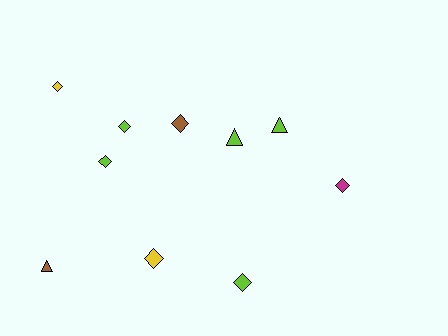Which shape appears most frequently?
Diamond, with 7 objects.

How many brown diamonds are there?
There is 1 brown diamond.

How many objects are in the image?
There are 10 objects.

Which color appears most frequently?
Lime, with 5 objects.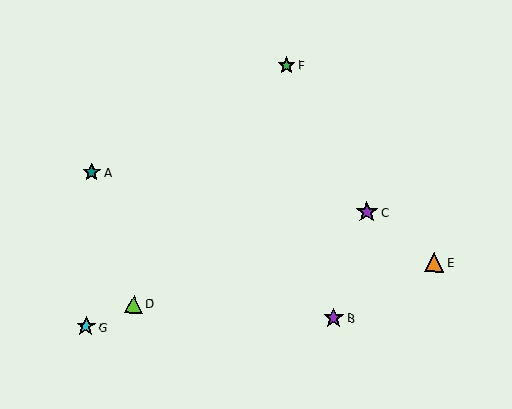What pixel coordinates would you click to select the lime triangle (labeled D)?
Click at (134, 304) to select the lime triangle D.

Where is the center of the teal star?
The center of the teal star is at (92, 172).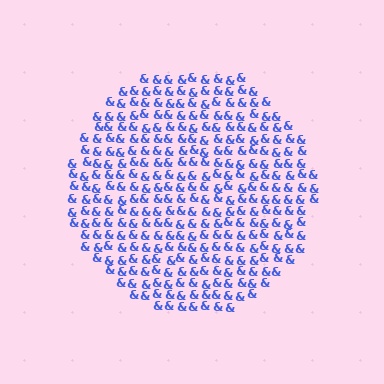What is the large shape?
The large shape is a circle.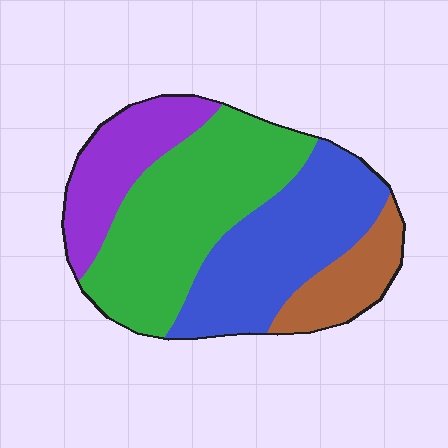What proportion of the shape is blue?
Blue takes up between a quarter and a half of the shape.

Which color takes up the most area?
Green, at roughly 40%.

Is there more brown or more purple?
Purple.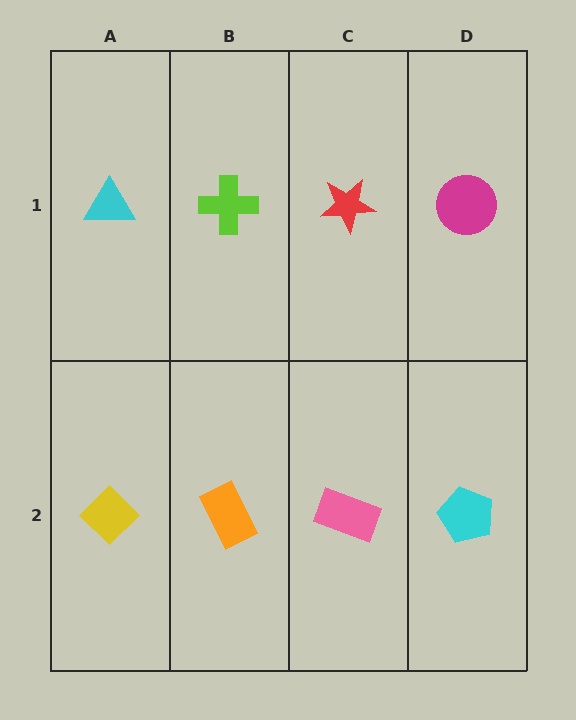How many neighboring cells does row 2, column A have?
2.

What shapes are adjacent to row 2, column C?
A red star (row 1, column C), an orange rectangle (row 2, column B), a cyan pentagon (row 2, column D).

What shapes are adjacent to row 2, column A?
A cyan triangle (row 1, column A), an orange rectangle (row 2, column B).